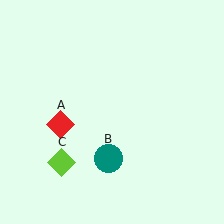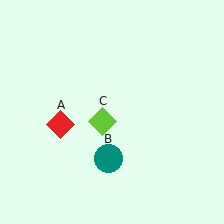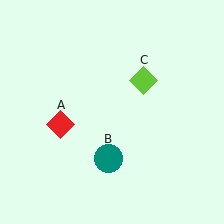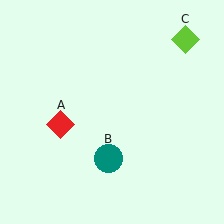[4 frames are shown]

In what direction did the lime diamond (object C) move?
The lime diamond (object C) moved up and to the right.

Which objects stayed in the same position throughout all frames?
Red diamond (object A) and teal circle (object B) remained stationary.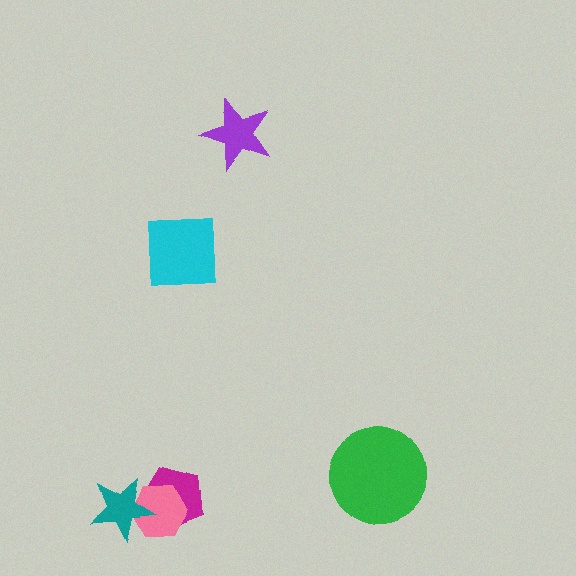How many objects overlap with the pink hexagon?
2 objects overlap with the pink hexagon.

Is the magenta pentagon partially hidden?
Yes, it is partially covered by another shape.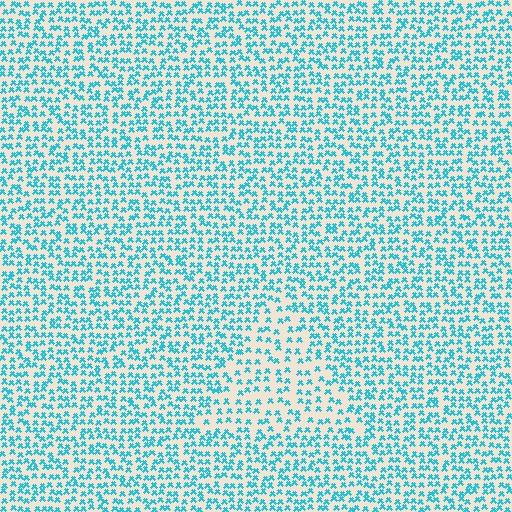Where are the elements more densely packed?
The elements are more densely packed outside the triangle boundary.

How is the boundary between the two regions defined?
The boundary is defined by a change in element density (approximately 1.7x ratio). All elements are the same color, size, and shape.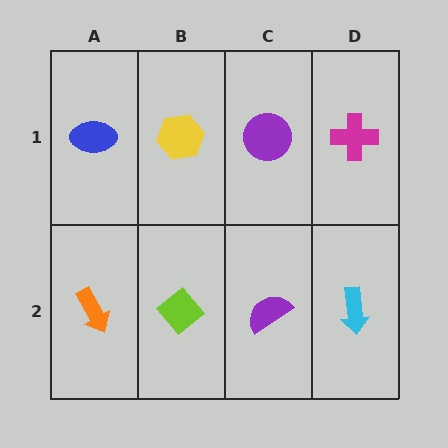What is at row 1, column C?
A purple circle.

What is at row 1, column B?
A yellow hexagon.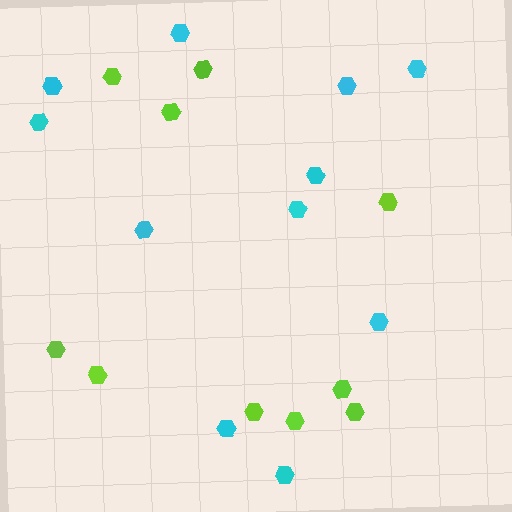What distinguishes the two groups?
There are 2 groups: one group of cyan hexagons (11) and one group of lime hexagons (10).